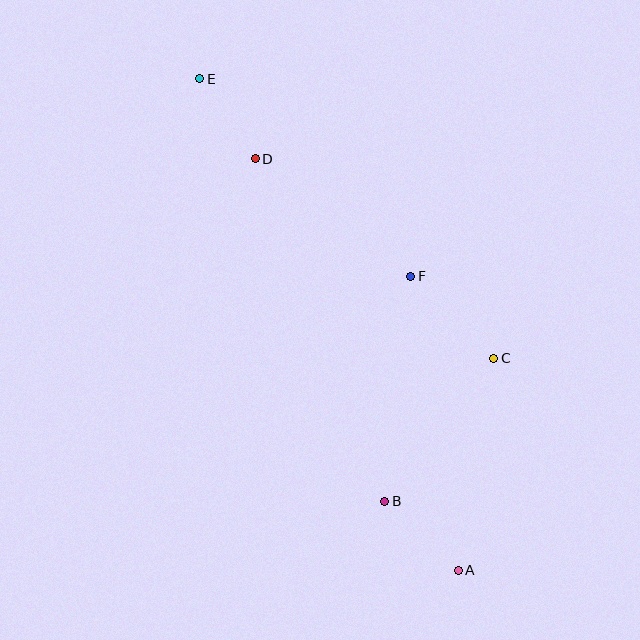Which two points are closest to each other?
Points D and E are closest to each other.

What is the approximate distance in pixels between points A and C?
The distance between A and C is approximately 215 pixels.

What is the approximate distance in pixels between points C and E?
The distance between C and E is approximately 406 pixels.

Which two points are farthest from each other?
Points A and E are farthest from each other.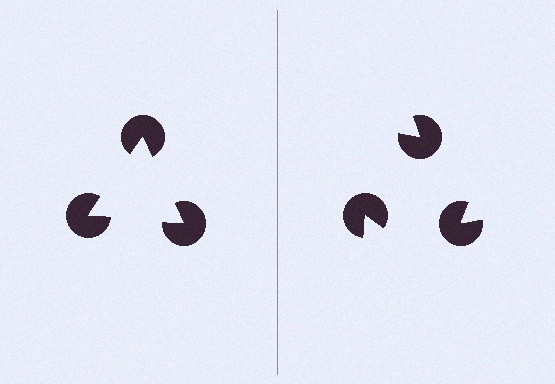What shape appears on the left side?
An illusory triangle.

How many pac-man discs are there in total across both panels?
6 — 3 on each side.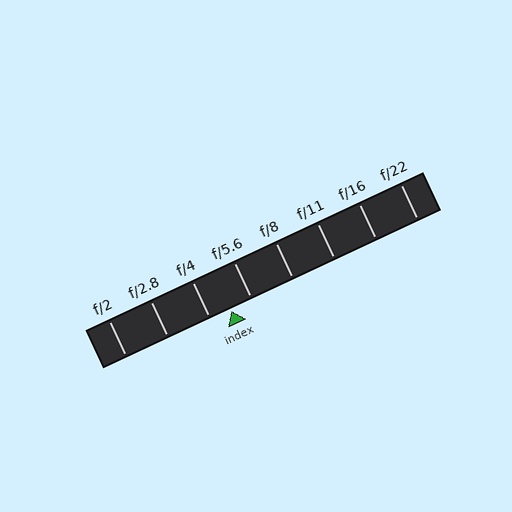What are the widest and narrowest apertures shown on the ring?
The widest aperture shown is f/2 and the narrowest is f/22.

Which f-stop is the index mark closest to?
The index mark is closest to f/5.6.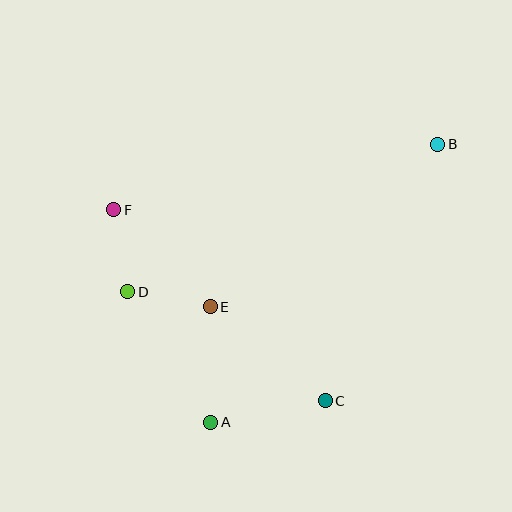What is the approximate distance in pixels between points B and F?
The distance between B and F is approximately 331 pixels.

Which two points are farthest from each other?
Points A and B are farthest from each other.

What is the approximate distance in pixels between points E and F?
The distance between E and F is approximately 137 pixels.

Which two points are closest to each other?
Points D and F are closest to each other.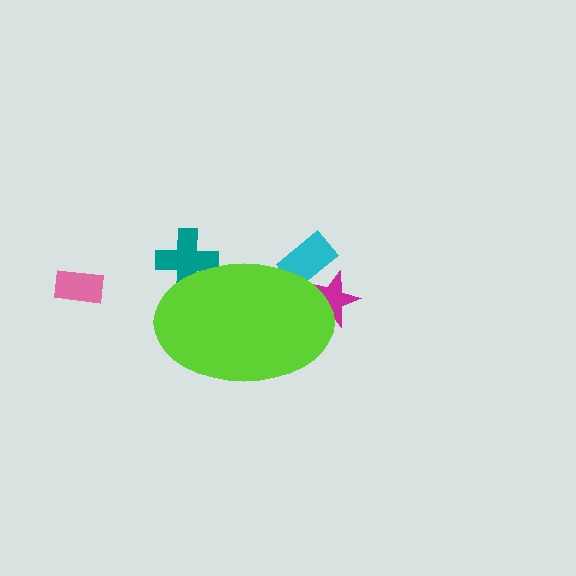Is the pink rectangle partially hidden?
No, the pink rectangle is fully visible.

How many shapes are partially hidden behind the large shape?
3 shapes are partially hidden.